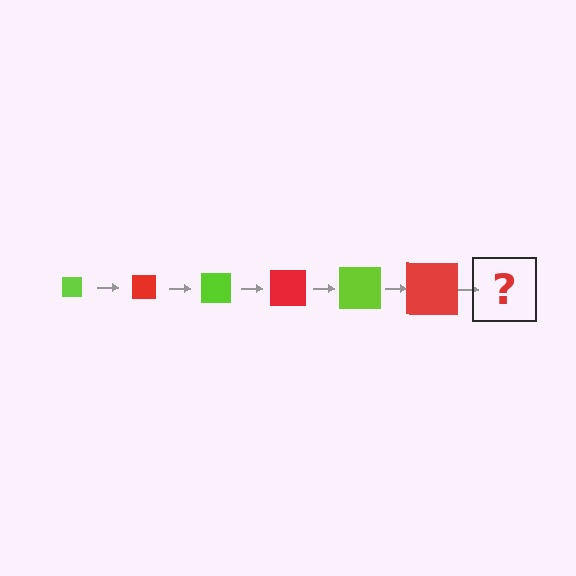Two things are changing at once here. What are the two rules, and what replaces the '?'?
The two rules are that the square grows larger each step and the color cycles through lime and red. The '?' should be a lime square, larger than the previous one.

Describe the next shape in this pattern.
It should be a lime square, larger than the previous one.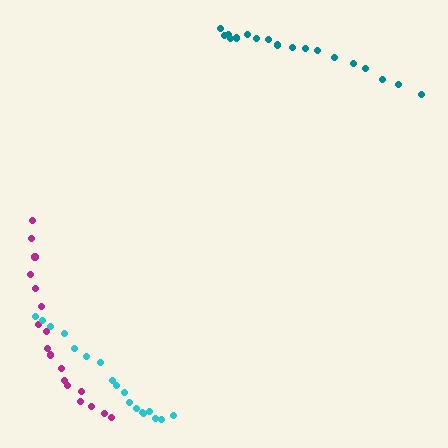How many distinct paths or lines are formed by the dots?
There are 3 distinct paths.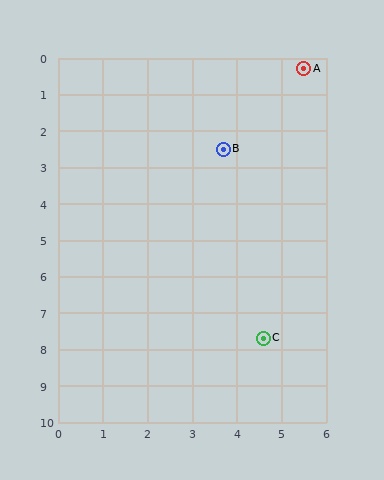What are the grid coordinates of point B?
Point B is at approximately (3.7, 2.5).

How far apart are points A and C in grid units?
Points A and C are about 7.5 grid units apart.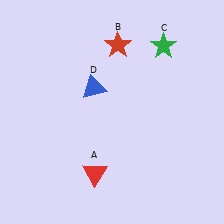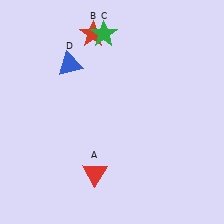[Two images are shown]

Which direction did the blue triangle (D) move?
The blue triangle (D) moved left.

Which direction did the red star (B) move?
The red star (B) moved left.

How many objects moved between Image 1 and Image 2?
3 objects moved between the two images.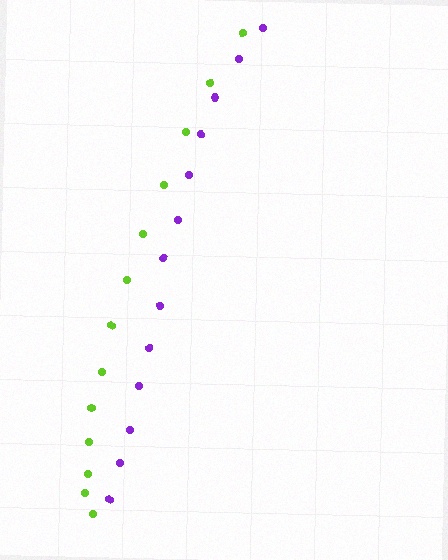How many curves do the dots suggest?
There are 2 distinct paths.